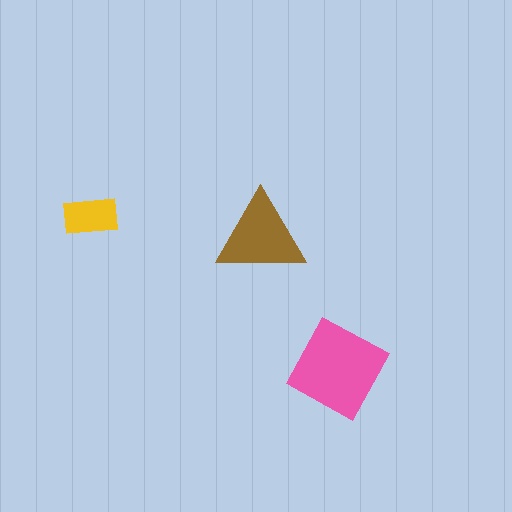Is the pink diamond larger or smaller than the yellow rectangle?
Larger.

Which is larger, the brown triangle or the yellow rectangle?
The brown triangle.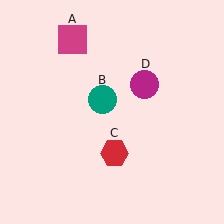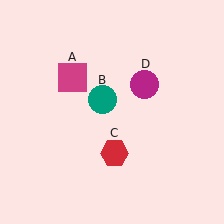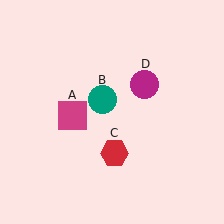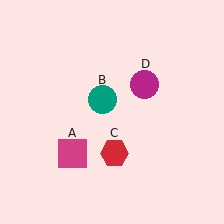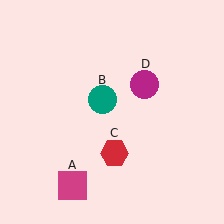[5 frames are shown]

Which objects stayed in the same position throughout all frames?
Teal circle (object B) and red hexagon (object C) and magenta circle (object D) remained stationary.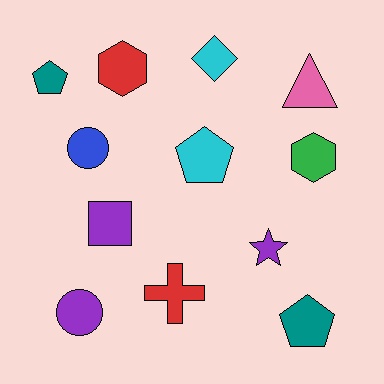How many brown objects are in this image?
There are no brown objects.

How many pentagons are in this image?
There are 3 pentagons.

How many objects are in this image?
There are 12 objects.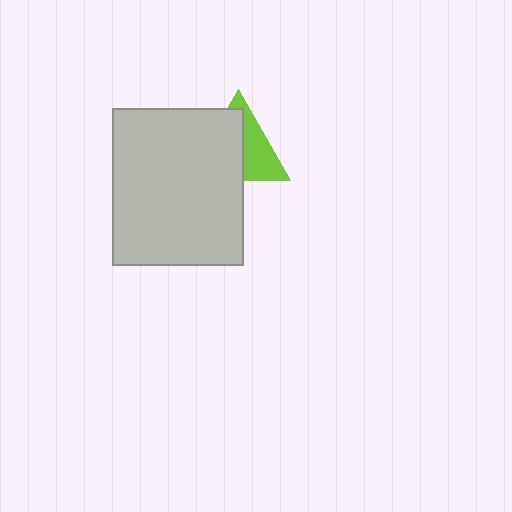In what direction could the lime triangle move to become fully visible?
The lime triangle could move toward the upper-right. That would shift it out from behind the light gray rectangle entirely.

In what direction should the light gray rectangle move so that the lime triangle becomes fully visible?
The light gray rectangle should move toward the lower-left. That is the shortest direction to clear the overlap and leave the lime triangle fully visible.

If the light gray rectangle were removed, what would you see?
You would see the complete lime triangle.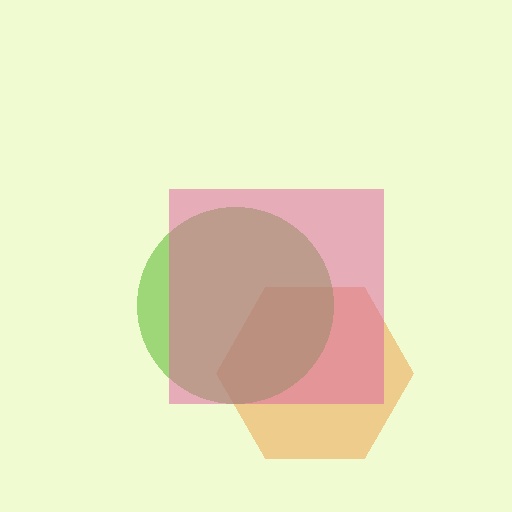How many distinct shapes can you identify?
There are 3 distinct shapes: an orange hexagon, a lime circle, a pink square.